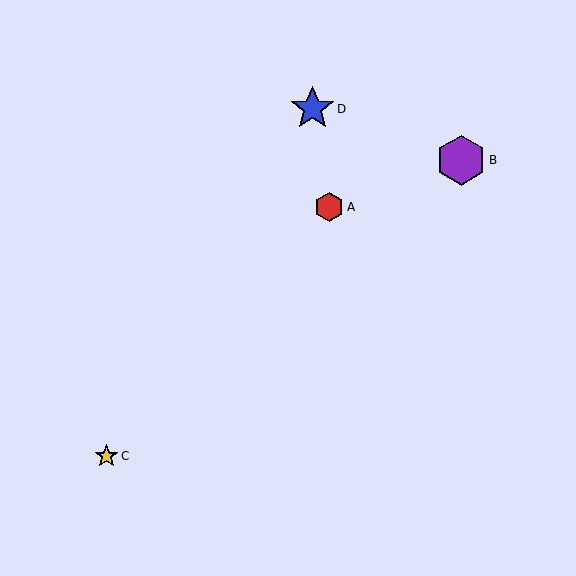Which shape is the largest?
The purple hexagon (labeled B) is the largest.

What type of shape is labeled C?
Shape C is a yellow star.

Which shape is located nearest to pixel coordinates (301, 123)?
The blue star (labeled D) at (312, 109) is nearest to that location.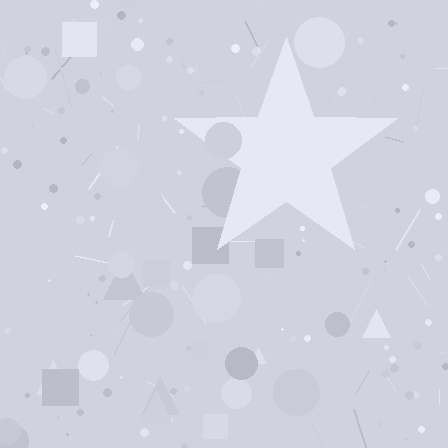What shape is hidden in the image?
A star is hidden in the image.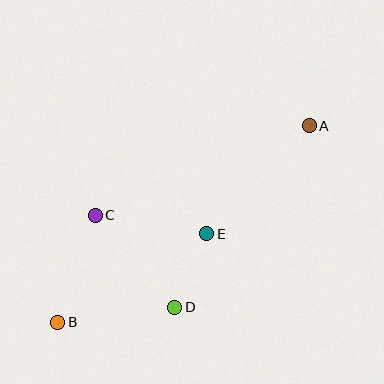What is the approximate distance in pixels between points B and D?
The distance between B and D is approximately 118 pixels.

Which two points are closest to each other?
Points D and E are closest to each other.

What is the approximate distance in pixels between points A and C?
The distance between A and C is approximately 232 pixels.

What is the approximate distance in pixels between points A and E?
The distance between A and E is approximately 149 pixels.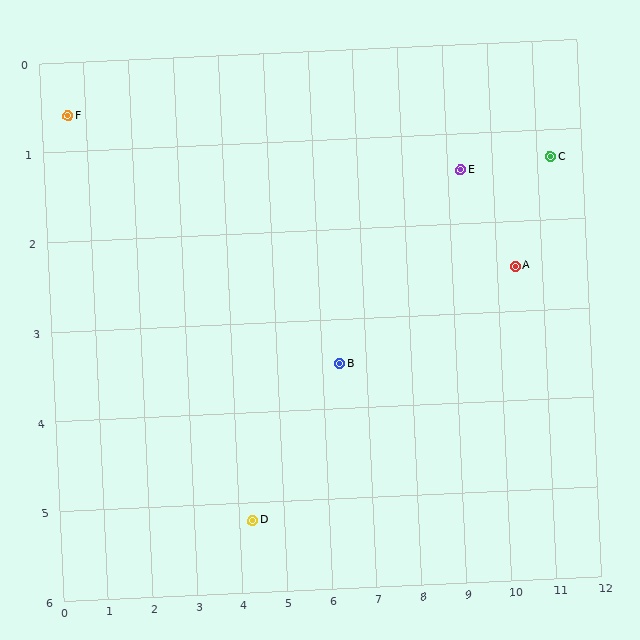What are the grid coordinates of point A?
Point A is at approximately (10.4, 2.5).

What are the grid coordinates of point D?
Point D is at approximately (4.3, 5.2).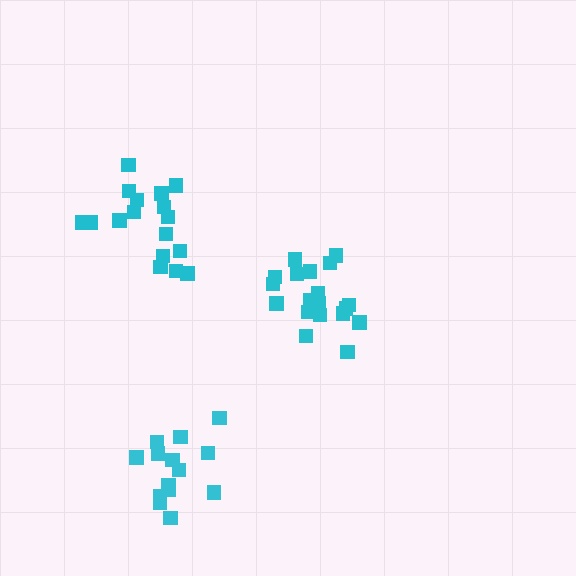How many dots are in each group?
Group 1: 19 dots, Group 2: 17 dots, Group 3: 14 dots (50 total).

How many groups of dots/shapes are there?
There are 3 groups.